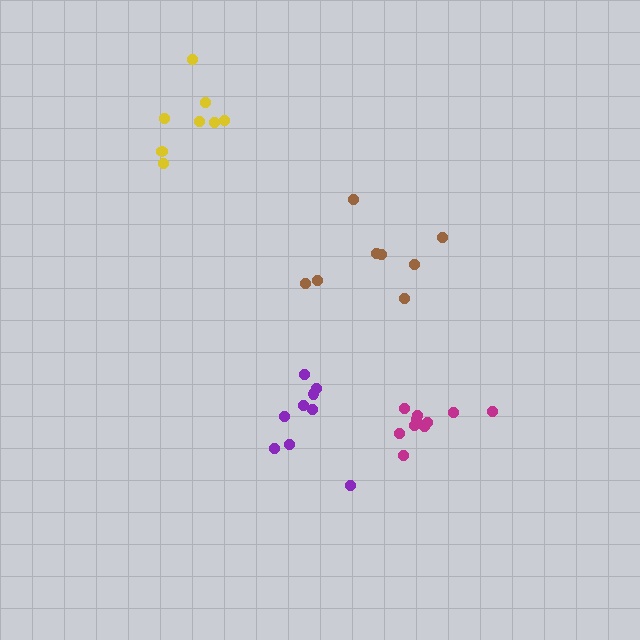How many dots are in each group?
Group 1: 8 dots, Group 2: 10 dots, Group 3: 8 dots, Group 4: 9 dots (35 total).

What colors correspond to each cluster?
The clusters are colored: brown, magenta, yellow, purple.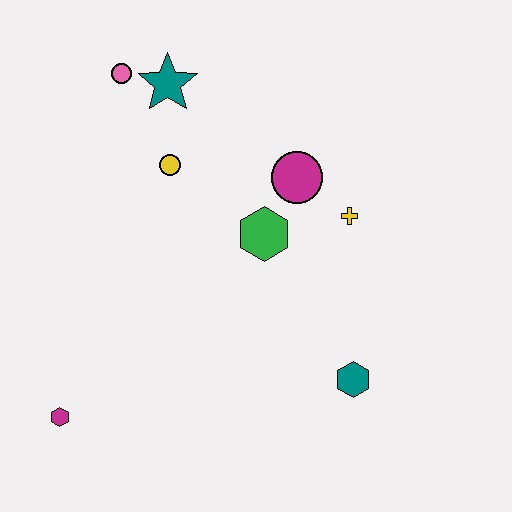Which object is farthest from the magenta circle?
The magenta hexagon is farthest from the magenta circle.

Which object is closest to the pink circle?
The teal star is closest to the pink circle.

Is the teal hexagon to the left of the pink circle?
No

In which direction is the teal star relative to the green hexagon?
The teal star is above the green hexagon.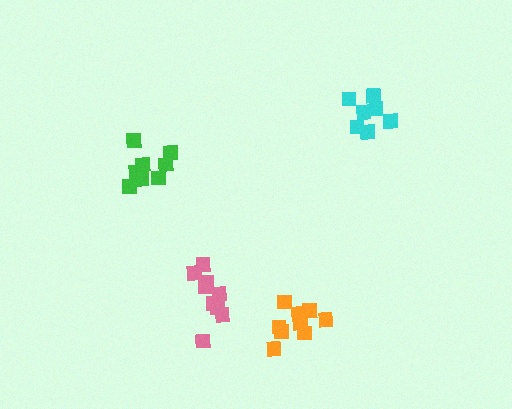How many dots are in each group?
Group 1: 7 dots, Group 2: 9 dots, Group 3: 10 dots, Group 4: 9 dots (35 total).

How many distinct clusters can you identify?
There are 4 distinct clusters.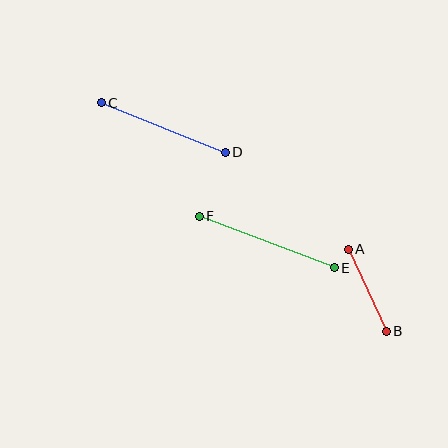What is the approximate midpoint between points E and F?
The midpoint is at approximately (267, 242) pixels.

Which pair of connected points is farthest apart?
Points E and F are farthest apart.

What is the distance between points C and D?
The distance is approximately 133 pixels.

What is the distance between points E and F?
The distance is approximately 145 pixels.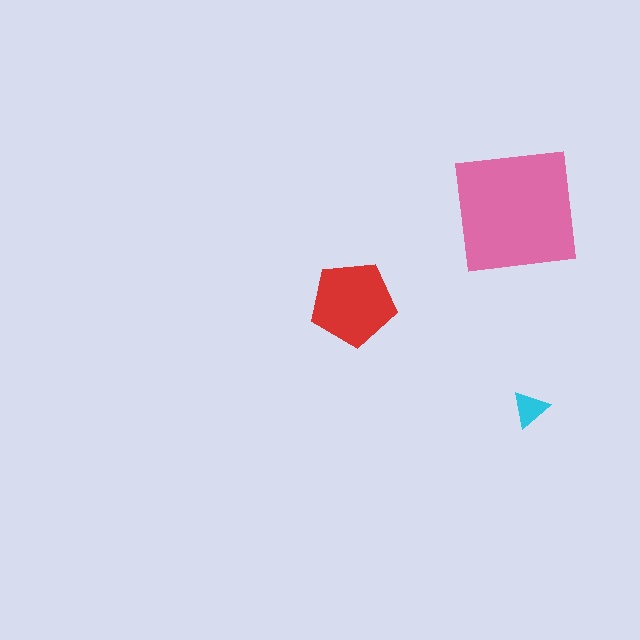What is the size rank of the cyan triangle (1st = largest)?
3rd.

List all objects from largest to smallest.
The pink square, the red pentagon, the cyan triangle.